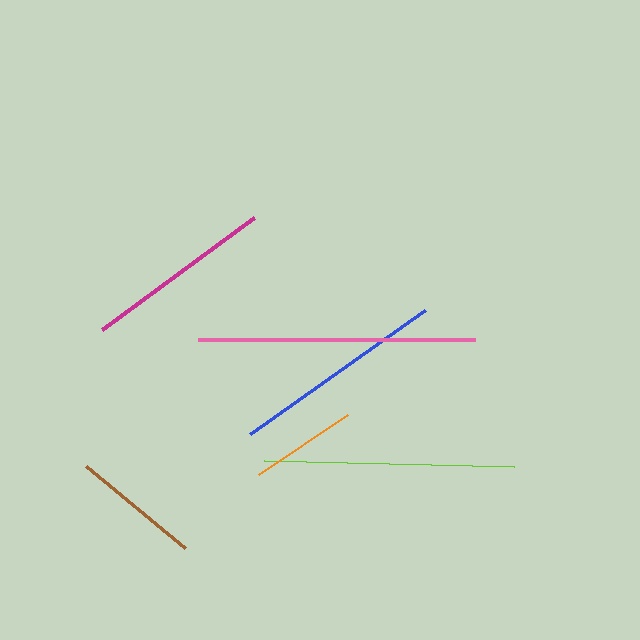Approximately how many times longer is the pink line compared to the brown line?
The pink line is approximately 2.2 times the length of the brown line.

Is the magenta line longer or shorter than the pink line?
The pink line is longer than the magenta line.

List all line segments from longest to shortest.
From longest to shortest: pink, lime, blue, magenta, brown, orange.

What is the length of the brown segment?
The brown segment is approximately 128 pixels long.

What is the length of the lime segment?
The lime segment is approximately 251 pixels long.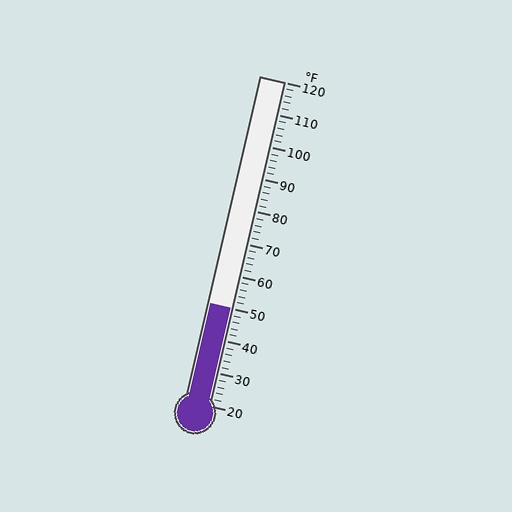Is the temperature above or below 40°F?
The temperature is above 40°F.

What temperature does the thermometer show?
The thermometer shows approximately 50°F.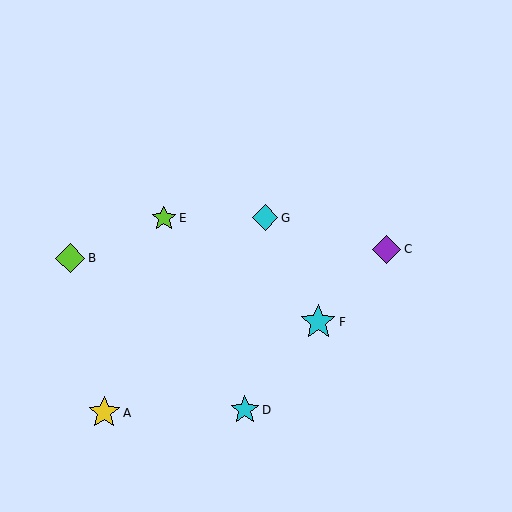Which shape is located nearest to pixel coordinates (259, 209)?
The cyan diamond (labeled G) at (265, 218) is nearest to that location.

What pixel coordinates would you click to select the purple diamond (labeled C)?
Click at (386, 249) to select the purple diamond C.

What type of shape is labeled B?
Shape B is a lime diamond.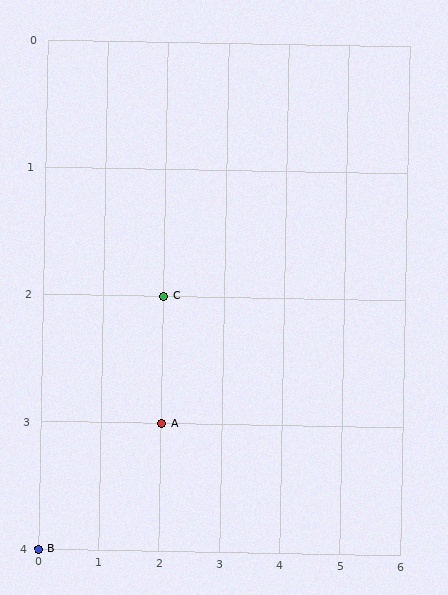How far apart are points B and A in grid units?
Points B and A are 2 columns and 1 row apart (about 2.2 grid units diagonally).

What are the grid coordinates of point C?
Point C is at grid coordinates (2, 2).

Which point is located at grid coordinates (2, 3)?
Point A is at (2, 3).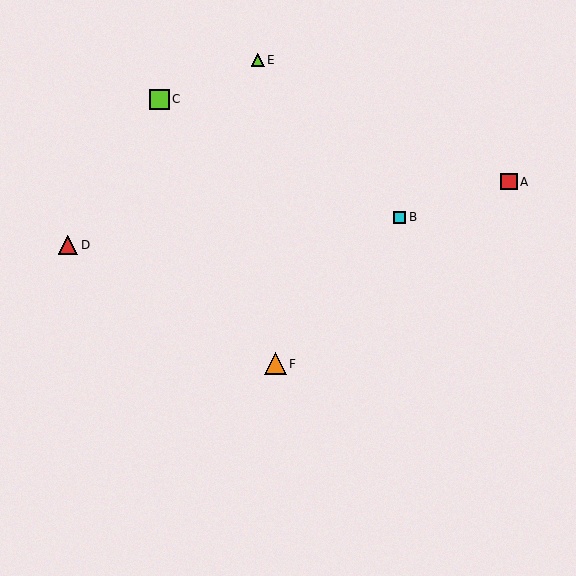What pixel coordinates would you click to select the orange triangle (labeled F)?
Click at (275, 364) to select the orange triangle F.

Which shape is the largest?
The orange triangle (labeled F) is the largest.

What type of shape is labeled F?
Shape F is an orange triangle.